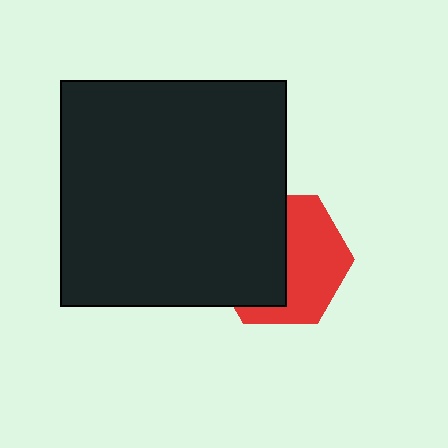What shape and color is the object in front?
The object in front is a black square.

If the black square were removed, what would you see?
You would see the complete red hexagon.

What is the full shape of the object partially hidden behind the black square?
The partially hidden object is a red hexagon.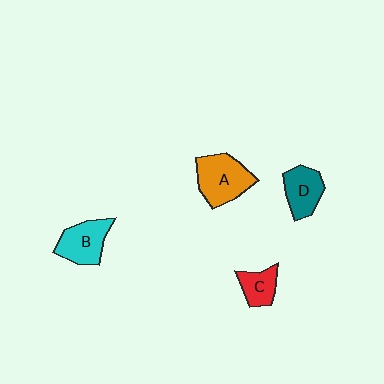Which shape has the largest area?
Shape A (orange).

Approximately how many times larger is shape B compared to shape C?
Approximately 1.5 times.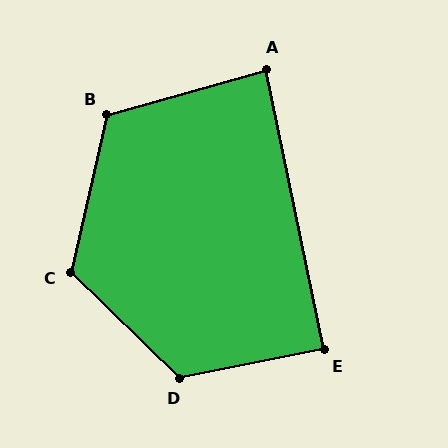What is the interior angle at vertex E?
Approximately 90 degrees (approximately right).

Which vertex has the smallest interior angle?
A, at approximately 86 degrees.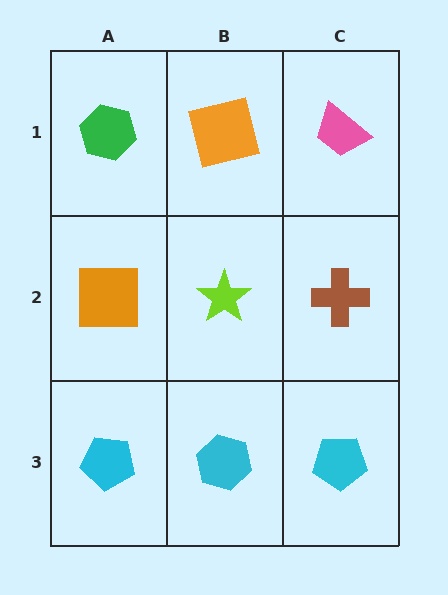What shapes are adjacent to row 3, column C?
A brown cross (row 2, column C), a cyan hexagon (row 3, column B).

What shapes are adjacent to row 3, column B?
A lime star (row 2, column B), a cyan pentagon (row 3, column A), a cyan pentagon (row 3, column C).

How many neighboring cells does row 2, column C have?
3.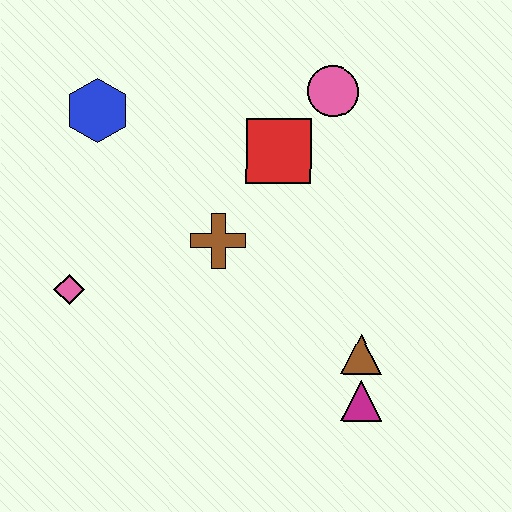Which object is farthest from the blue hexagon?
The magenta triangle is farthest from the blue hexagon.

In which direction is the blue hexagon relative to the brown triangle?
The blue hexagon is to the left of the brown triangle.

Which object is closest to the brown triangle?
The magenta triangle is closest to the brown triangle.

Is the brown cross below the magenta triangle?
No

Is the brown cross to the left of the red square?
Yes